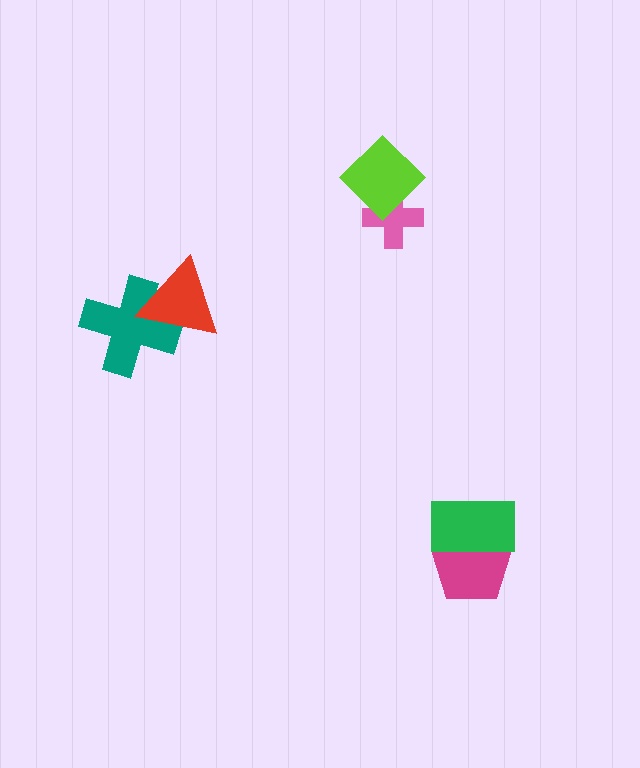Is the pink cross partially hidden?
Yes, it is partially covered by another shape.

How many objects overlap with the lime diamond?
1 object overlaps with the lime diamond.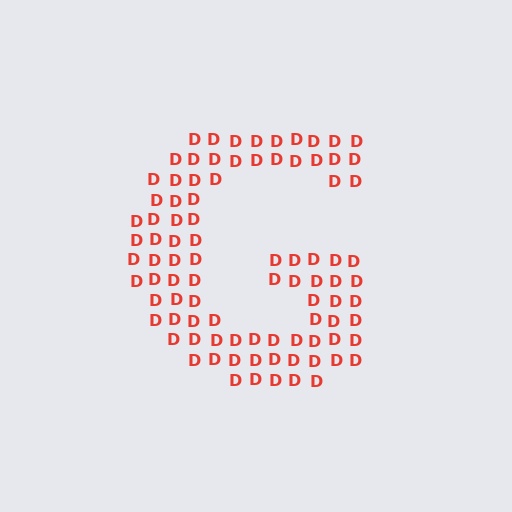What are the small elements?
The small elements are letter D's.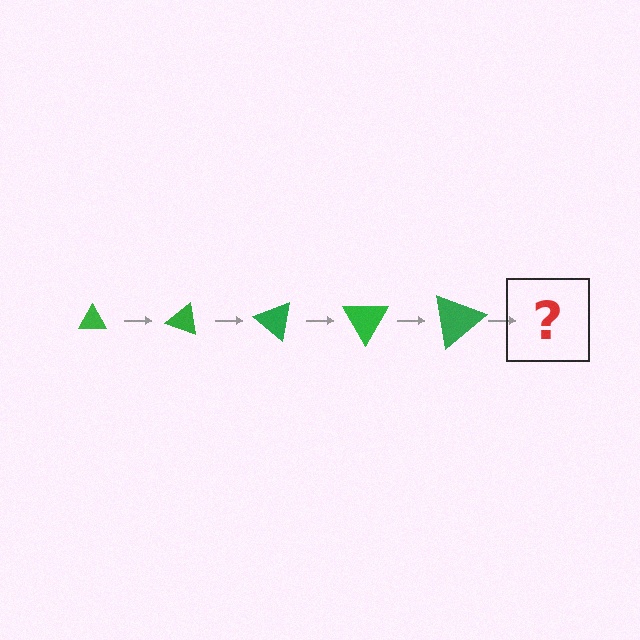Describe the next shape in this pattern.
It should be a triangle, larger than the previous one and rotated 100 degrees from the start.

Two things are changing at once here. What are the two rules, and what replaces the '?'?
The two rules are that the triangle grows larger each step and it rotates 20 degrees each step. The '?' should be a triangle, larger than the previous one and rotated 100 degrees from the start.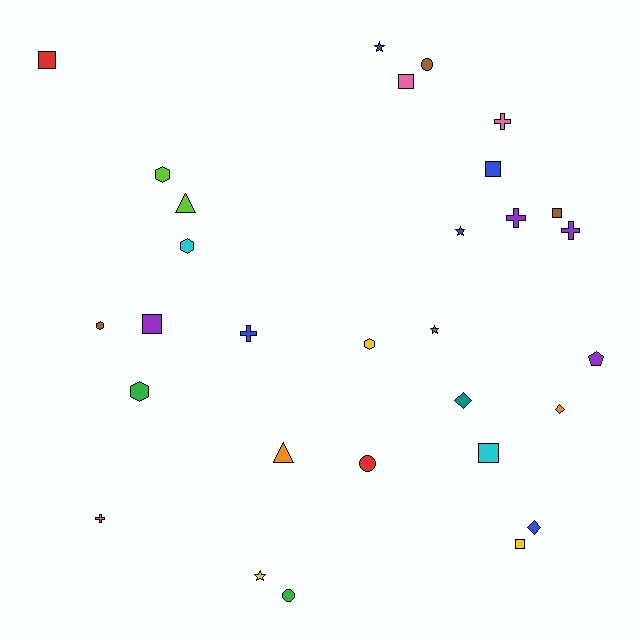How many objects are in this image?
There are 30 objects.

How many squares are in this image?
There are 7 squares.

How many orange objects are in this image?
There are 2 orange objects.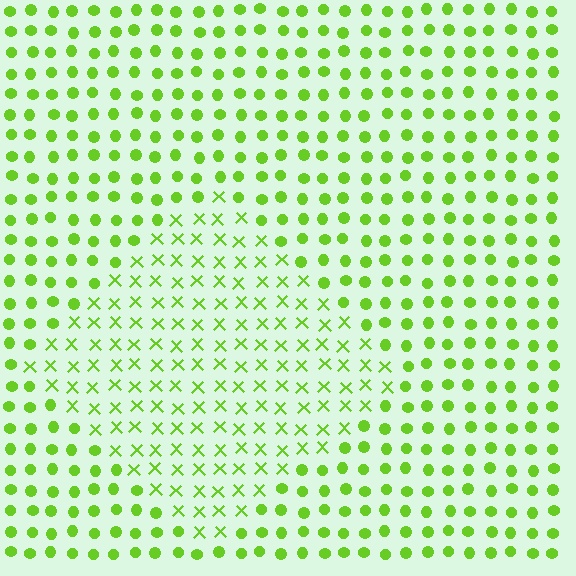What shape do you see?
I see a diamond.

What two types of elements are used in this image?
The image uses X marks inside the diamond region and circles outside it.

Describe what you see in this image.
The image is filled with small lime elements arranged in a uniform grid. A diamond-shaped region contains X marks, while the surrounding area contains circles. The boundary is defined purely by the change in element shape.